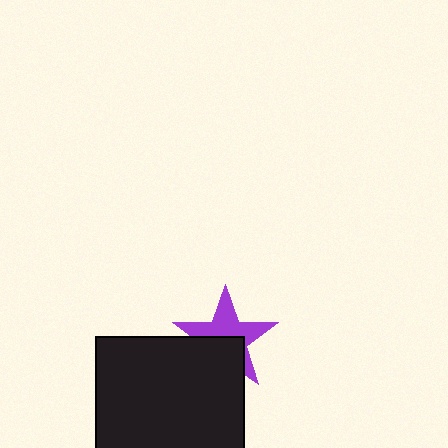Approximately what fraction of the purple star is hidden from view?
Roughly 44% of the purple star is hidden behind the black square.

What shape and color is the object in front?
The object in front is a black square.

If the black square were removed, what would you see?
You would see the complete purple star.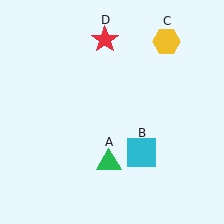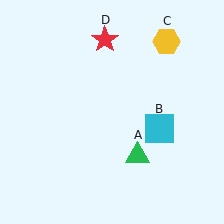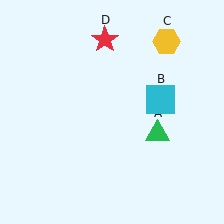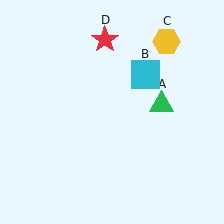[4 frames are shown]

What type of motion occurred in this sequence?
The green triangle (object A), cyan square (object B) rotated counterclockwise around the center of the scene.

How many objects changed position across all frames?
2 objects changed position: green triangle (object A), cyan square (object B).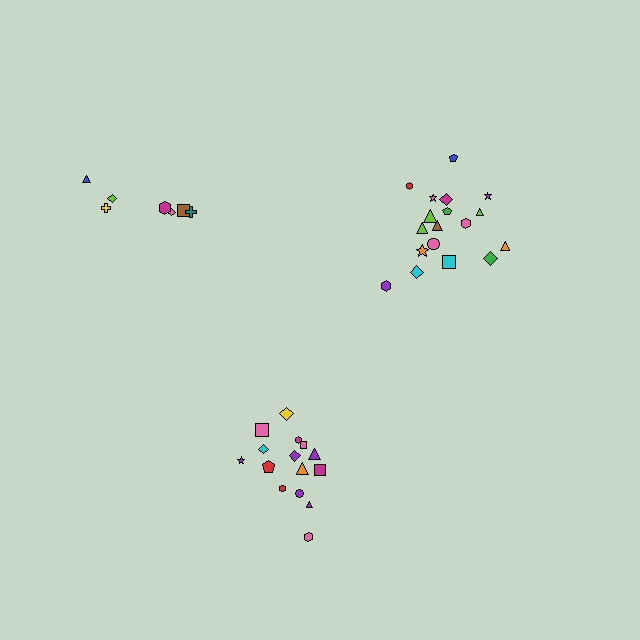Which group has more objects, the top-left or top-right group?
The top-right group.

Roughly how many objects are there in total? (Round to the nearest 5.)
Roughly 40 objects in total.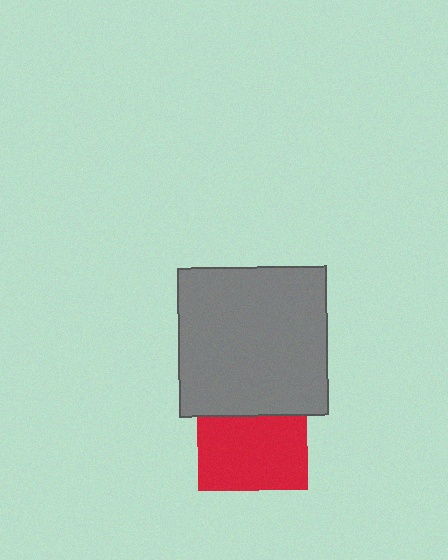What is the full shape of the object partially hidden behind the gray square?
The partially hidden object is a red square.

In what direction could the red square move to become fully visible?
The red square could move down. That would shift it out from behind the gray square entirely.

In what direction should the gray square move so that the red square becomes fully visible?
The gray square should move up. That is the shortest direction to clear the overlap and leave the red square fully visible.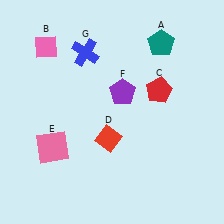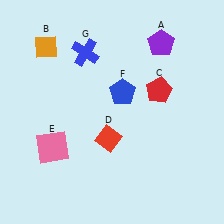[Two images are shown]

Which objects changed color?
A changed from teal to purple. B changed from pink to orange. F changed from purple to blue.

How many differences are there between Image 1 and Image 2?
There are 3 differences between the two images.